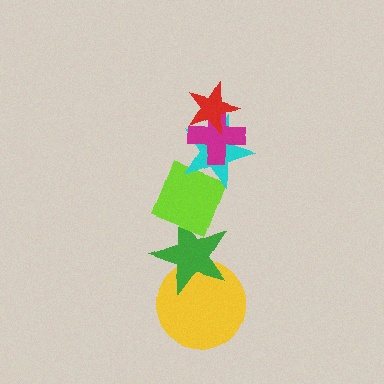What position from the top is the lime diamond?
The lime diamond is 4th from the top.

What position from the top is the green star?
The green star is 5th from the top.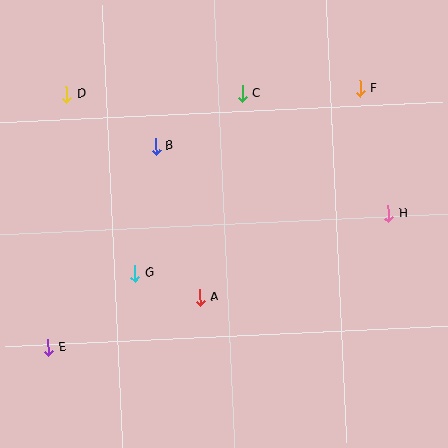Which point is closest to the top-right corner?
Point F is closest to the top-right corner.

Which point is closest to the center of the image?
Point A at (200, 297) is closest to the center.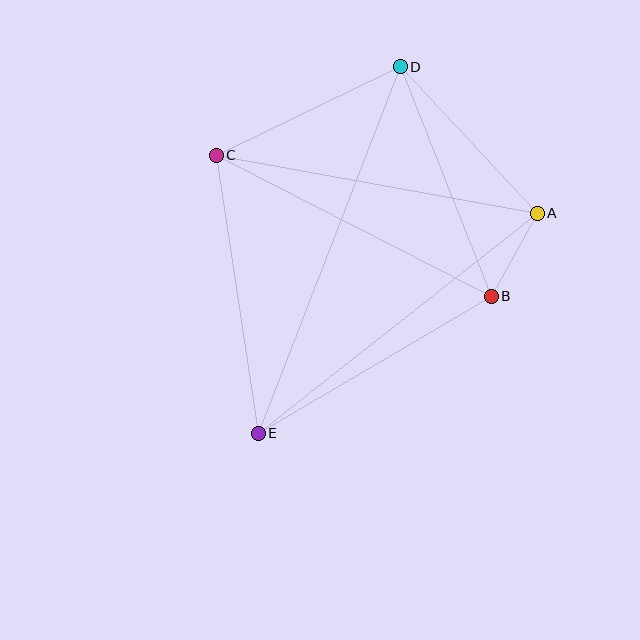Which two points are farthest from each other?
Points D and E are farthest from each other.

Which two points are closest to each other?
Points A and B are closest to each other.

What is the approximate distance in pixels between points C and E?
The distance between C and E is approximately 281 pixels.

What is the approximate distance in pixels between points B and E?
The distance between B and E is approximately 271 pixels.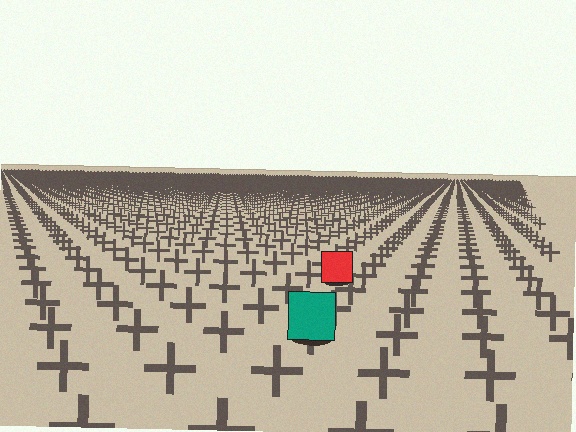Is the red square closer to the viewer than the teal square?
No. The teal square is closer — you can tell from the texture gradient: the ground texture is coarser near it.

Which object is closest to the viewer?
The teal square is closest. The texture marks near it are larger and more spread out.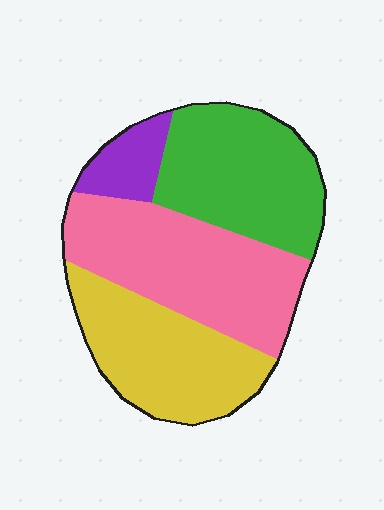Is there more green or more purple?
Green.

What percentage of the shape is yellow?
Yellow takes up between a quarter and a half of the shape.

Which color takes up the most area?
Pink, at roughly 35%.